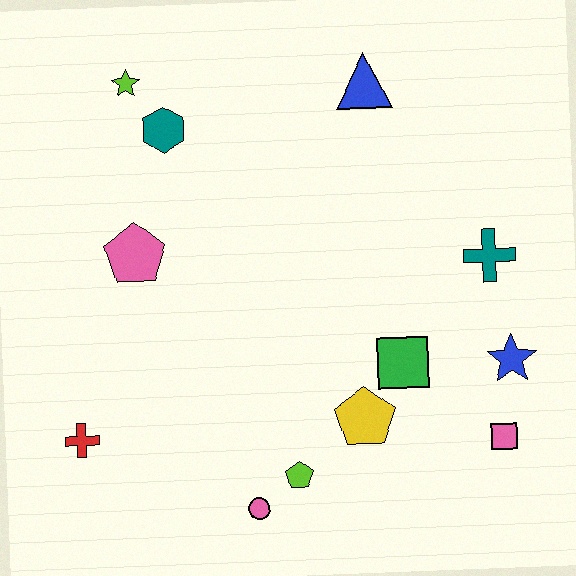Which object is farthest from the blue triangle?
The red cross is farthest from the blue triangle.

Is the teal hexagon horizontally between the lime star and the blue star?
Yes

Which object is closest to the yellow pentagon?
The green square is closest to the yellow pentagon.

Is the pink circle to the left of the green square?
Yes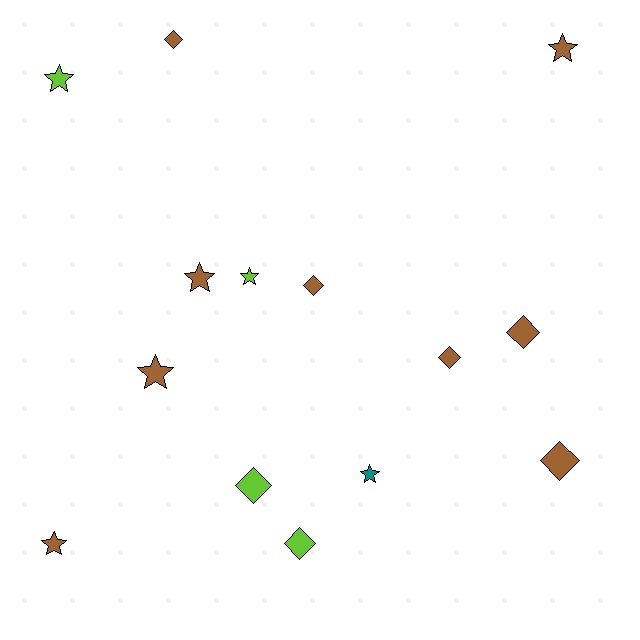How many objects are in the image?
There are 14 objects.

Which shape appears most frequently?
Star, with 7 objects.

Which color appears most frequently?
Brown, with 9 objects.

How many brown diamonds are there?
There are 5 brown diamonds.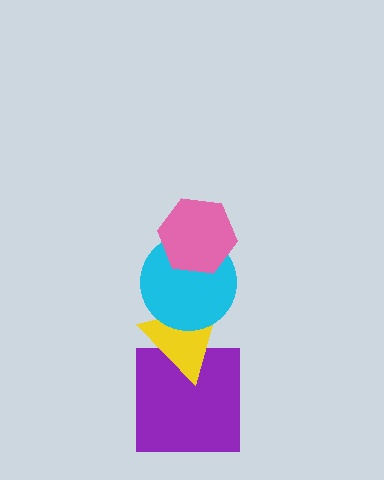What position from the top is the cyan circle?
The cyan circle is 2nd from the top.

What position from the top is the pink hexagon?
The pink hexagon is 1st from the top.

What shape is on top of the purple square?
The yellow triangle is on top of the purple square.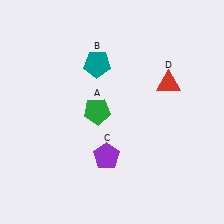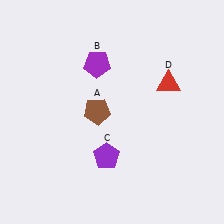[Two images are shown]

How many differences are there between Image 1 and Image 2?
There are 2 differences between the two images.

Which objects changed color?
A changed from green to brown. B changed from teal to purple.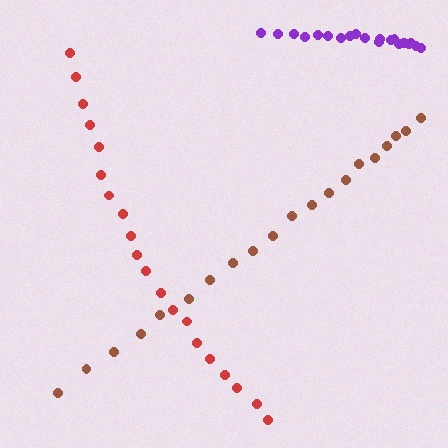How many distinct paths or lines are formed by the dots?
There are 3 distinct paths.